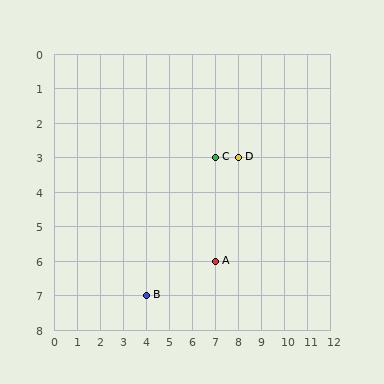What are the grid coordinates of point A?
Point A is at grid coordinates (7, 6).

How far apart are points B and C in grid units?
Points B and C are 3 columns and 4 rows apart (about 5.0 grid units diagonally).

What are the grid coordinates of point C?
Point C is at grid coordinates (7, 3).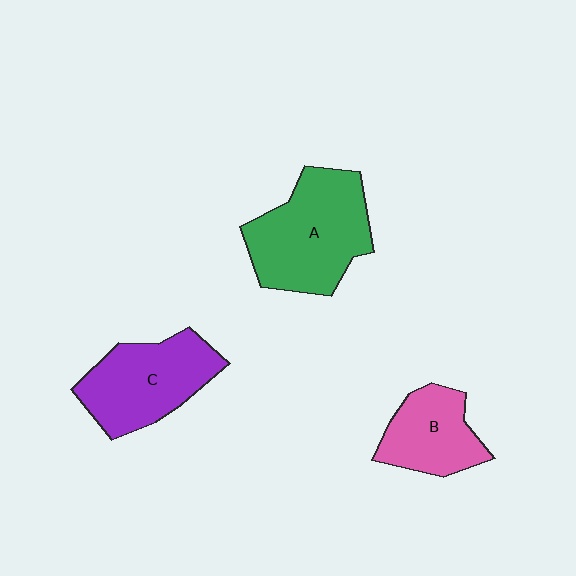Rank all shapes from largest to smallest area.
From largest to smallest: A (green), C (purple), B (pink).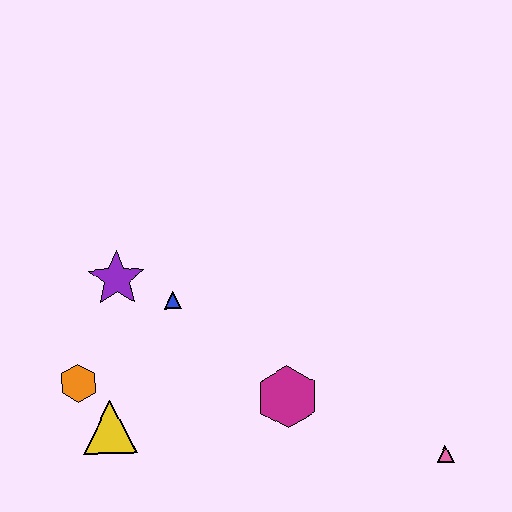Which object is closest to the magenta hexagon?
The blue triangle is closest to the magenta hexagon.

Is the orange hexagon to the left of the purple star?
Yes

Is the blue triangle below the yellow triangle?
No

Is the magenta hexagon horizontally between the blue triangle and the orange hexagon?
No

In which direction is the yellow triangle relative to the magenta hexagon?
The yellow triangle is to the left of the magenta hexagon.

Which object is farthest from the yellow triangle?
The pink triangle is farthest from the yellow triangle.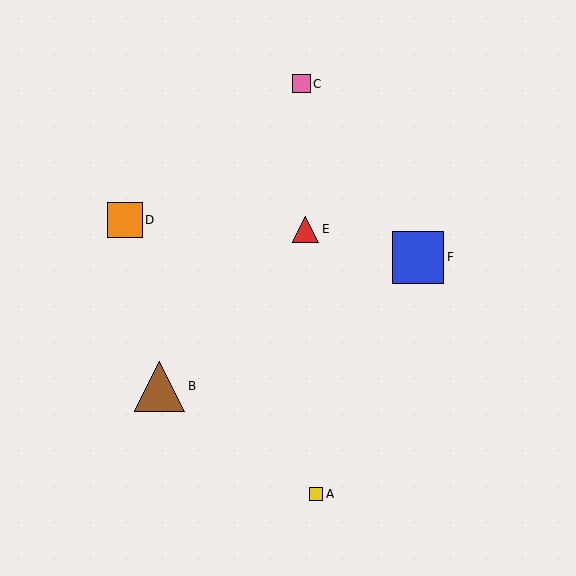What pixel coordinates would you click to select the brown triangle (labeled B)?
Click at (160, 386) to select the brown triangle B.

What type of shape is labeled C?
Shape C is a pink square.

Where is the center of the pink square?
The center of the pink square is at (301, 84).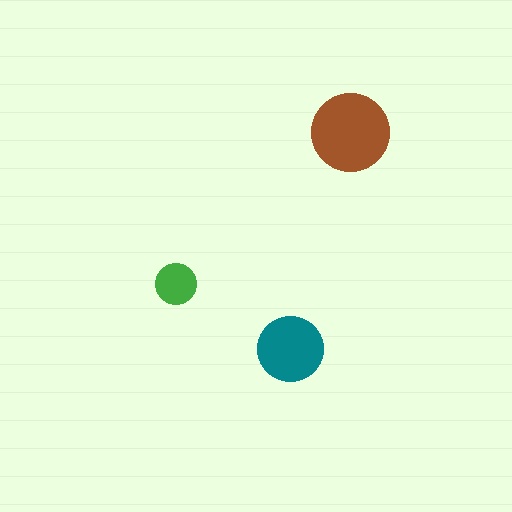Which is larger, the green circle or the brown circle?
The brown one.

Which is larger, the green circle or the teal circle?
The teal one.